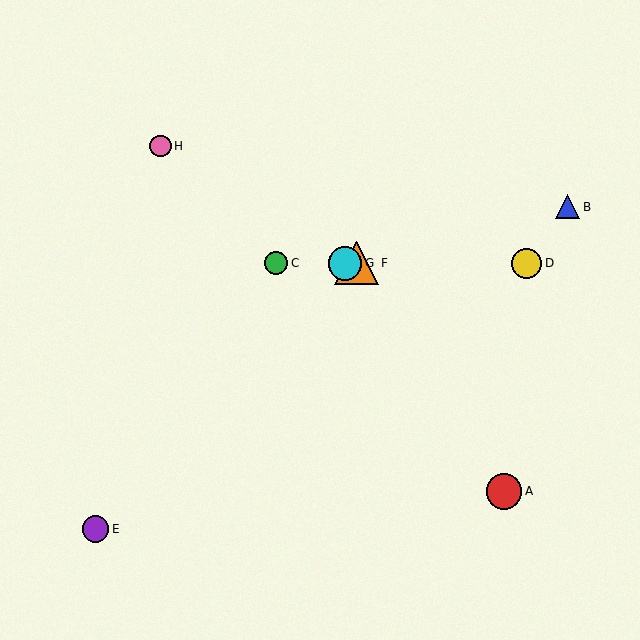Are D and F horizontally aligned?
Yes, both are at y≈263.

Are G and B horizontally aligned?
No, G is at y≈263 and B is at y≈207.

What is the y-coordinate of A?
Object A is at y≈491.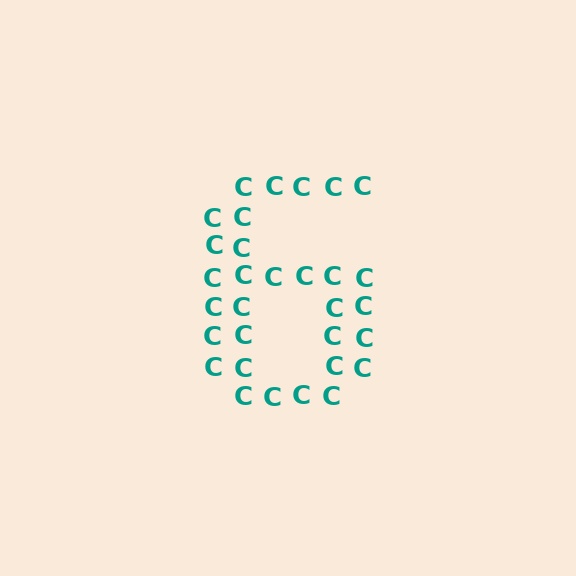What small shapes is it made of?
It is made of small letter C's.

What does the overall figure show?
The overall figure shows the digit 6.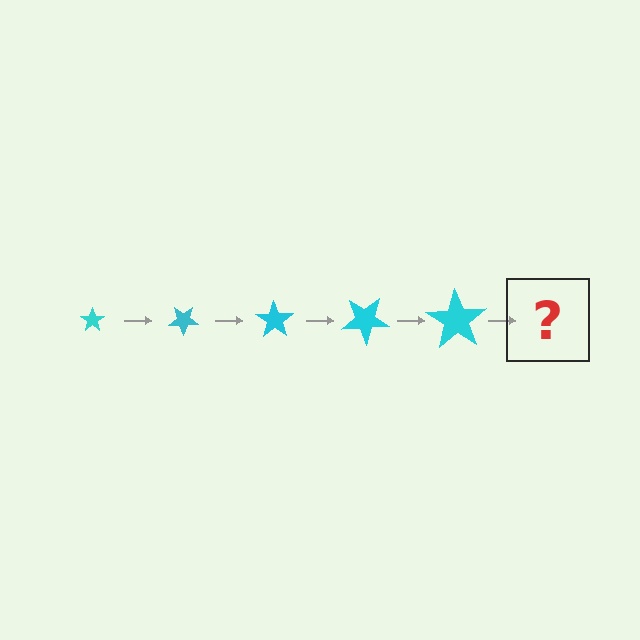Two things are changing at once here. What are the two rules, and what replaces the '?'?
The two rules are that the star grows larger each step and it rotates 35 degrees each step. The '?' should be a star, larger than the previous one and rotated 175 degrees from the start.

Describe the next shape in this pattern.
It should be a star, larger than the previous one and rotated 175 degrees from the start.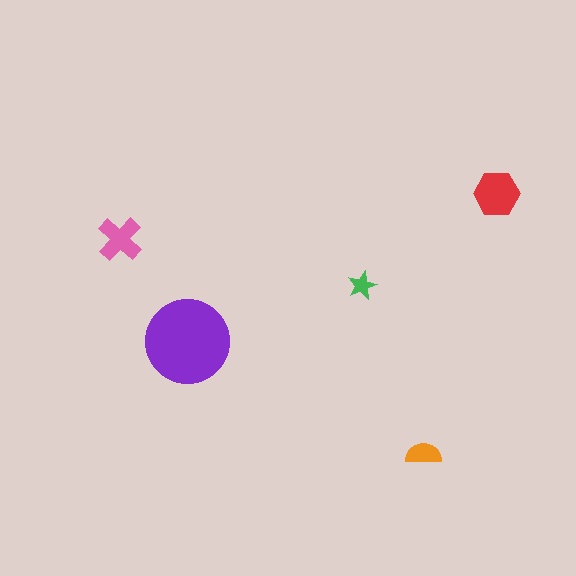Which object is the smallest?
The green star.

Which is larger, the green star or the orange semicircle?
The orange semicircle.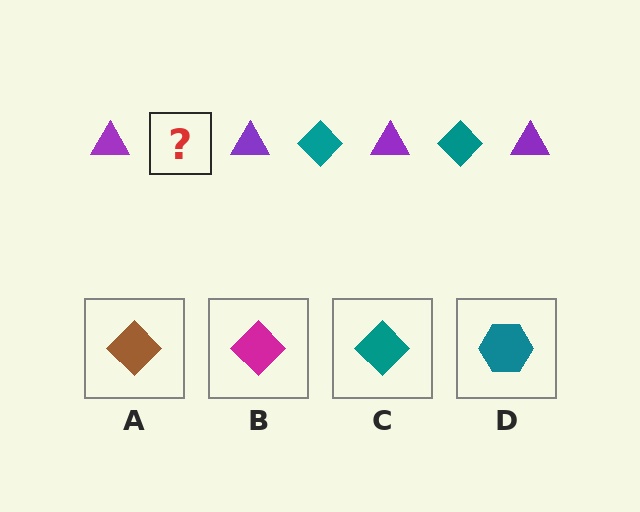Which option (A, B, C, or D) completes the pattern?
C.